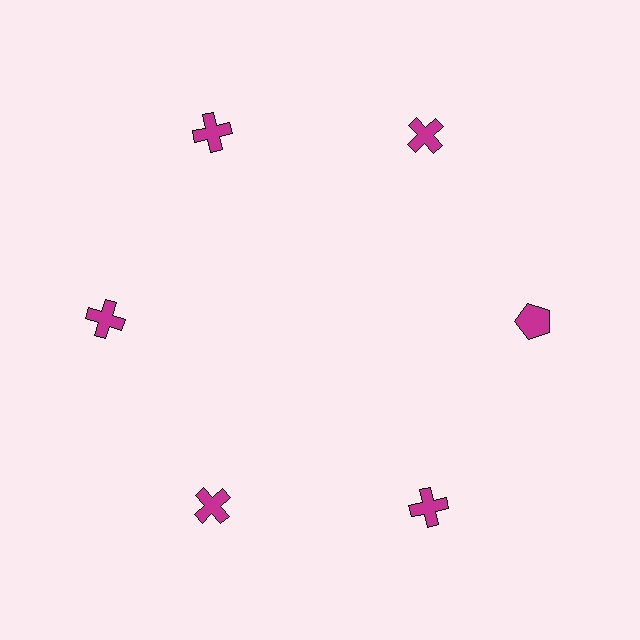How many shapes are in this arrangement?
There are 6 shapes arranged in a ring pattern.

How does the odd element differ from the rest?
It has a different shape: pentagon instead of cross.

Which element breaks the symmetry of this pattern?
The magenta pentagon at roughly the 3 o'clock position breaks the symmetry. All other shapes are magenta crosses.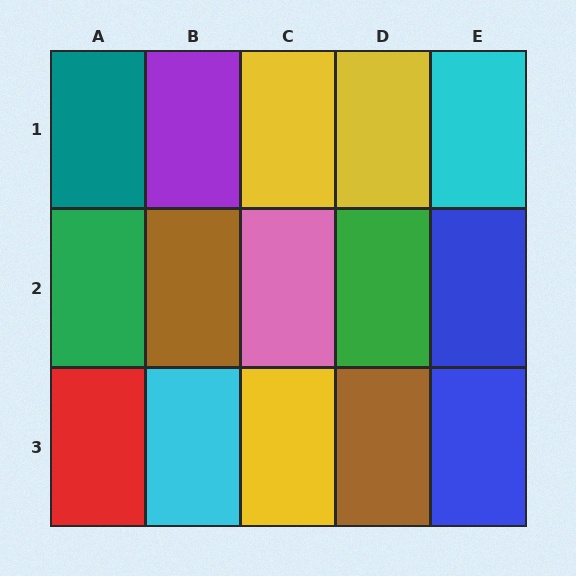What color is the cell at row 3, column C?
Yellow.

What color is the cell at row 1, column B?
Purple.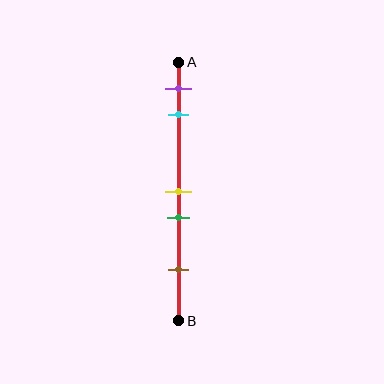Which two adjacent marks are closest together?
The yellow and green marks are the closest adjacent pair.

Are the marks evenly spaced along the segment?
No, the marks are not evenly spaced.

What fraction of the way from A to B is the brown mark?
The brown mark is approximately 80% (0.8) of the way from A to B.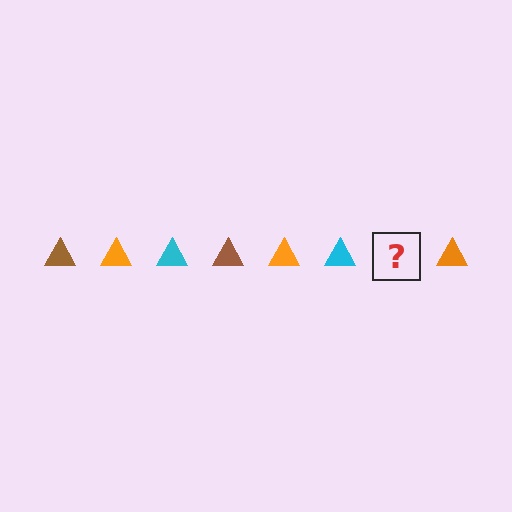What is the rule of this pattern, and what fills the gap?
The rule is that the pattern cycles through brown, orange, cyan triangles. The gap should be filled with a brown triangle.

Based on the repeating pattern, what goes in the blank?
The blank should be a brown triangle.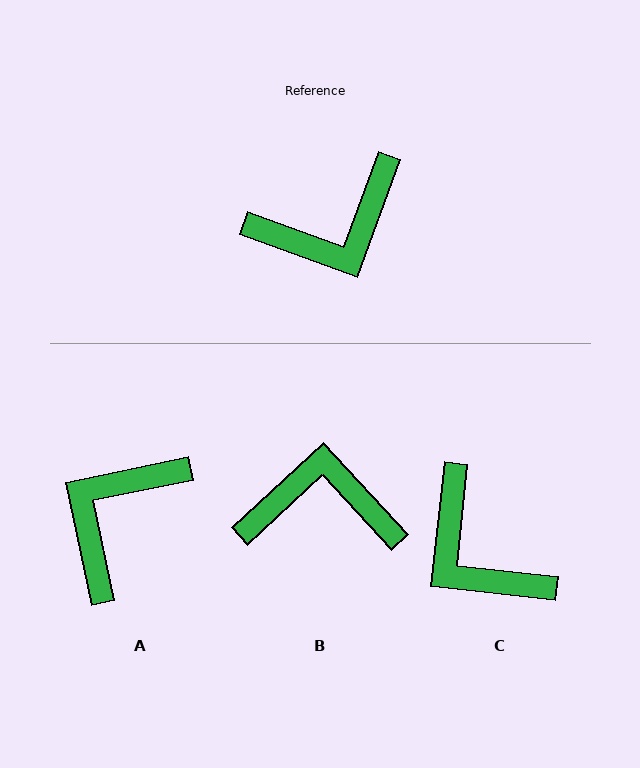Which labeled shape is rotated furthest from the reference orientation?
B, about 153 degrees away.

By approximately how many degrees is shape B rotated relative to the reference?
Approximately 153 degrees counter-clockwise.